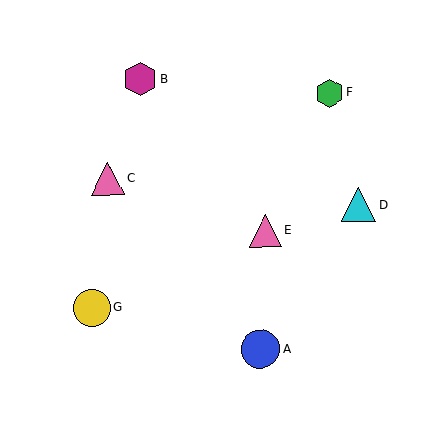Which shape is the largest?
The blue circle (labeled A) is the largest.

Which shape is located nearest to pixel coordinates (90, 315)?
The yellow circle (labeled G) at (92, 308) is nearest to that location.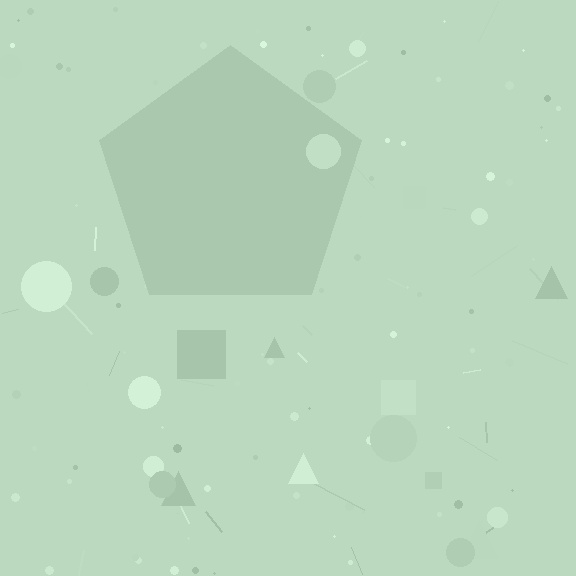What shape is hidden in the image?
A pentagon is hidden in the image.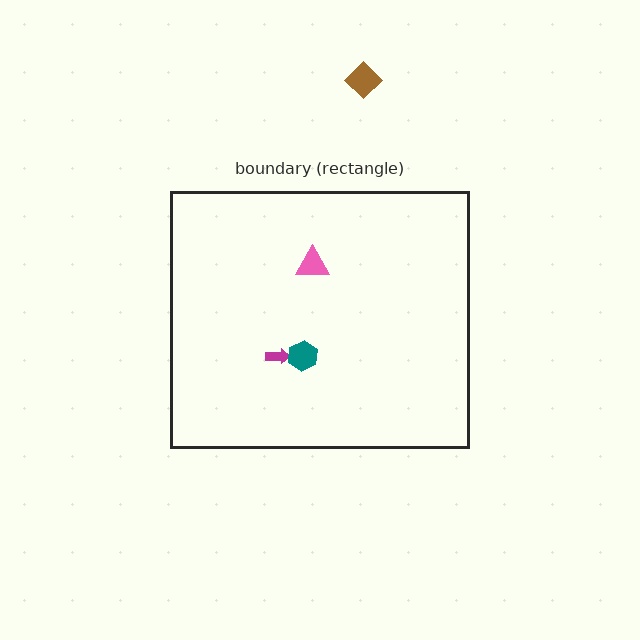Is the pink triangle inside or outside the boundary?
Inside.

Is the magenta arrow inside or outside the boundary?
Inside.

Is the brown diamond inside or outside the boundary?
Outside.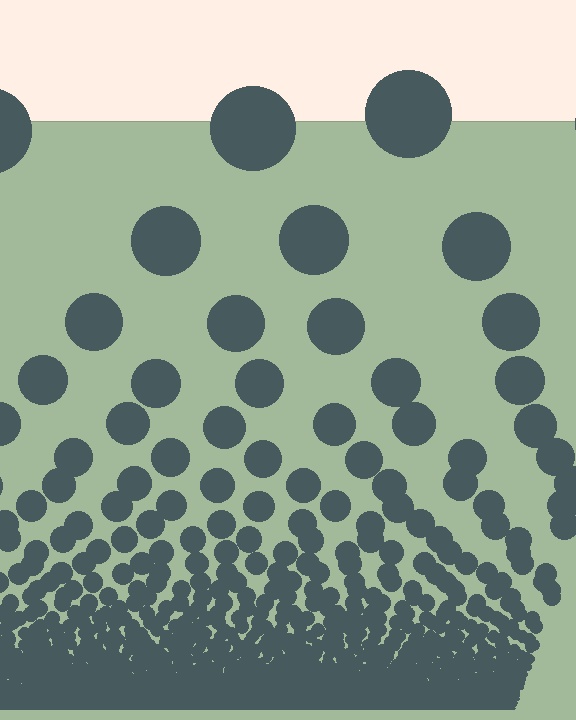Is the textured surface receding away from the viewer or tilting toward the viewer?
The surface appears to tilt toward the viewer. Texture elements get larger and sparser toward the top.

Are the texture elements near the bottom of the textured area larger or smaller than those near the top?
Smaller. The gradient is inverted — elements near the bottom are smaller and denser.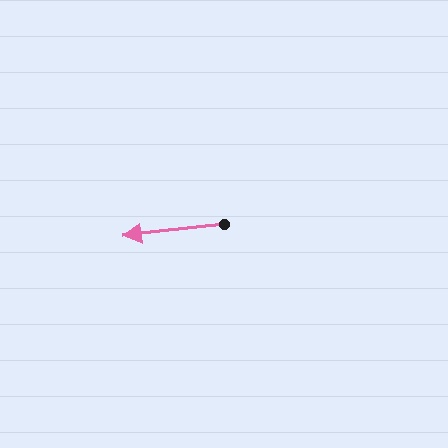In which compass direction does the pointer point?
West.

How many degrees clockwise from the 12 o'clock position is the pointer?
Approximately 263 degrees.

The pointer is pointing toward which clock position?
Roughly 9 o'clock.